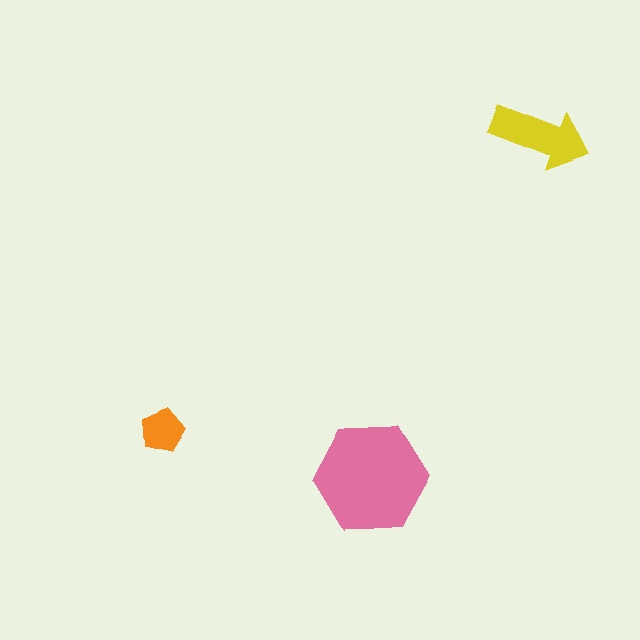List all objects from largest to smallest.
The pink hexagon, the yellow arrow, the orange pentagon.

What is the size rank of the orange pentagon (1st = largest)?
3rd.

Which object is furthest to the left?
The orange pentagon is leftmost.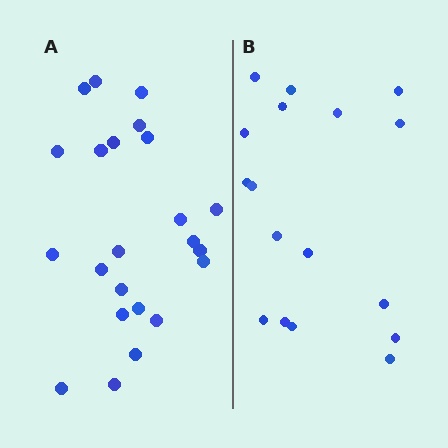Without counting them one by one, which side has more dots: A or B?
Region A (the left region) has more dots.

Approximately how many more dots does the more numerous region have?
Region A has about 6 more dots than region B.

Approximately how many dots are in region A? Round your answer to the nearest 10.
About 20 dots. (The exact count is 23, which rounds to 20.)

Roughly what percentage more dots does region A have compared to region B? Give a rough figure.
About 35% more.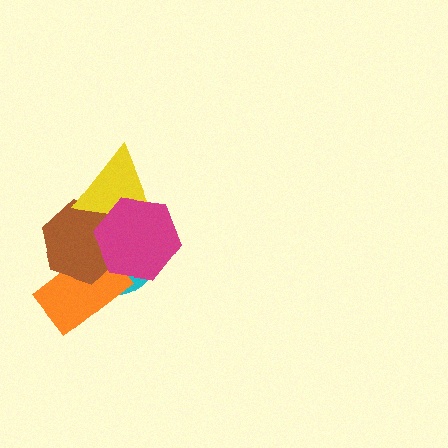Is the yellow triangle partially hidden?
Yes, it is partially covered by another shape.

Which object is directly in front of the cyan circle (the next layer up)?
The orange rectangle is directly in front of the cyan circle.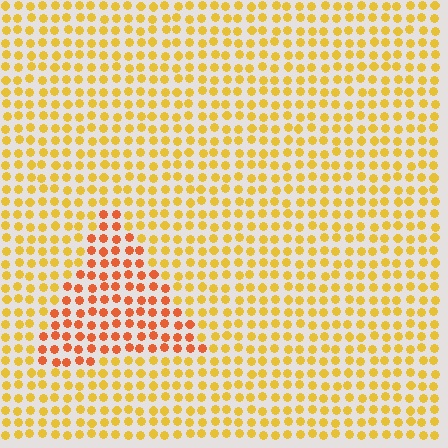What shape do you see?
I see a triangle.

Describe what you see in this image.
The image is filled with small yellow elements in a uniform arrangement. A triangle-shaped region is visible where the elements are tinted to a slightly different hue, forming a subtle color boundary.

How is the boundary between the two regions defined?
The boundary is defined purely by a slight shift in hue (about 33 degrees). Spacing, size, and orientation are identical on both sides.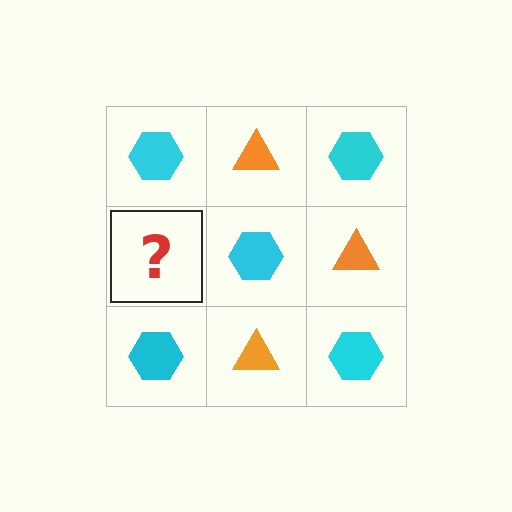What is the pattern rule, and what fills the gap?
The rule is that it alternates cyan hexagon and orange triangle in a checkerboard pattern. The gap should be filled with an orange triangle.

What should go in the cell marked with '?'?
The missing cell should contain an orange triangle.